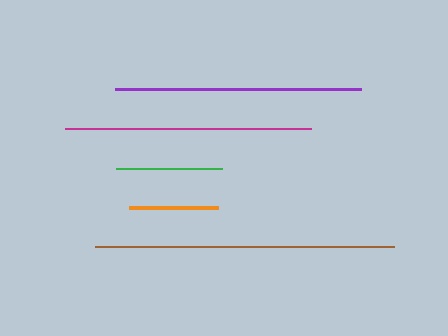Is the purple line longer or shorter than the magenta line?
The purple line is longer than the magenta line.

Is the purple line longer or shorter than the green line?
The purple line is longer than the green line.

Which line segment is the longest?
The brown line is the longest at approximately 300 pixels.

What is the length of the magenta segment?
The magenta segment is approximately 246 pixels long.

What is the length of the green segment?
The green segment is approximately 105 pixels long.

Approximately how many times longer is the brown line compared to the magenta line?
The brown line is approximately 1.2 times the length of the magenta line.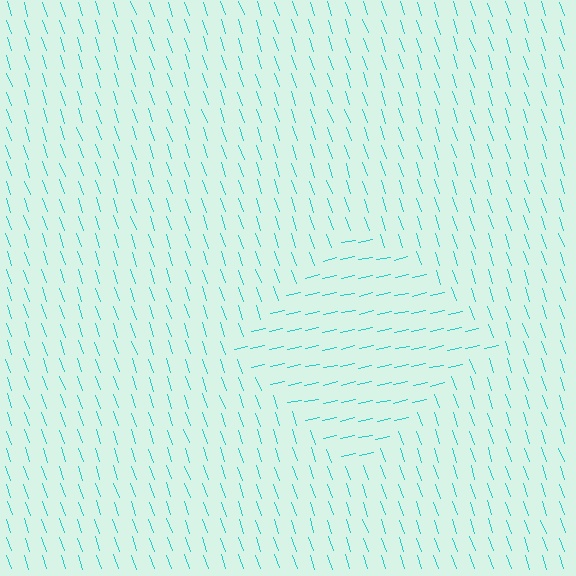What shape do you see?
I see a diamond.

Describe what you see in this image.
The image is filled with small cyan line segments. A diamond region in the image has lines oriented differently from the surrounding lines, creating a visible texture boundary.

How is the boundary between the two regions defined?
The boundary is defined purely by a change in line orientation (approximately 83 degrees difference). All lines are the same color and thickness.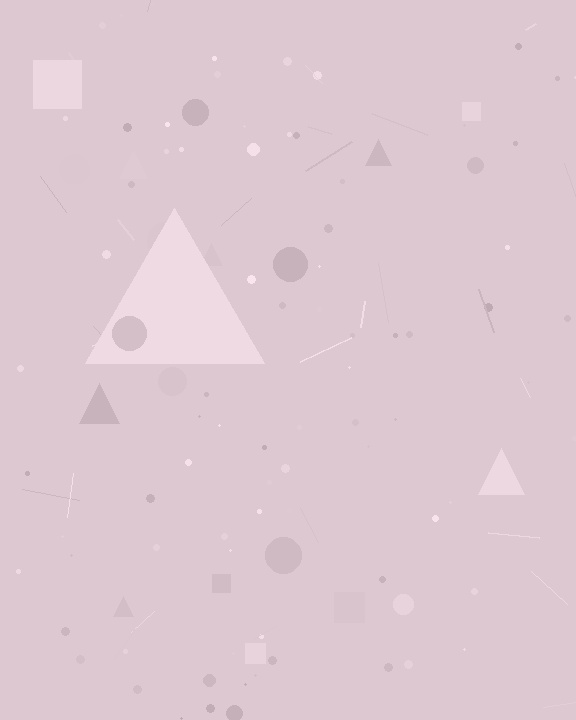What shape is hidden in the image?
A triangle is hidden in the image.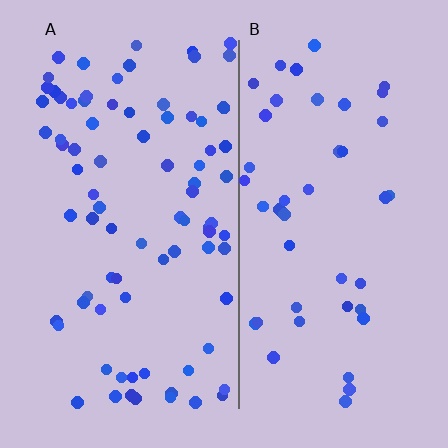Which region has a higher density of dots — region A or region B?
A (the left).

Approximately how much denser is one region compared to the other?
Approximately 1.8× — region A over region B.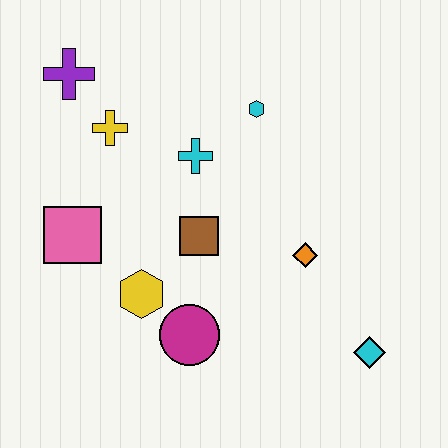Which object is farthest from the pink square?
The cyan diamond is farthest from the pink square.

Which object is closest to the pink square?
The yellow hexagon is closest to the pink square.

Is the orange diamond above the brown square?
No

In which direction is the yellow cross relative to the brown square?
The yellow cross is above the brown square.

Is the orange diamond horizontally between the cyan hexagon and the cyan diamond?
Yes